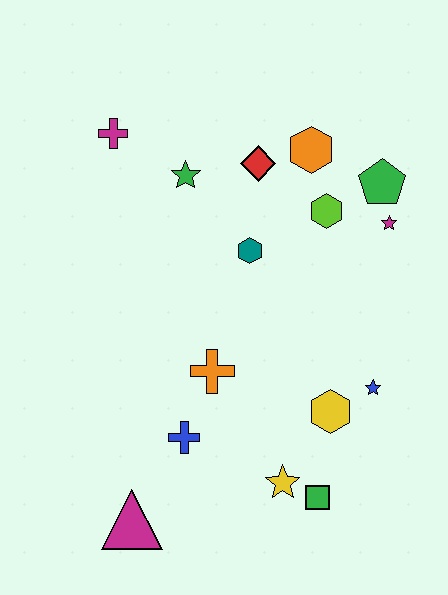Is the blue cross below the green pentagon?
Yes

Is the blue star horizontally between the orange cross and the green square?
No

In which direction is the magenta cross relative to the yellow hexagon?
The magenta cross is above the yellow hexagon.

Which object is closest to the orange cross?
The blue cross is closest to the orange cross.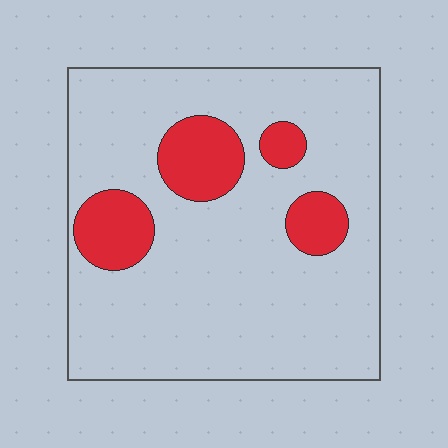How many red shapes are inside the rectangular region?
4.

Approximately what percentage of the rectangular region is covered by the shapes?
Approximately 15%.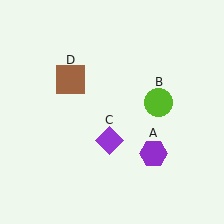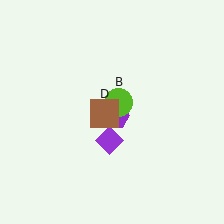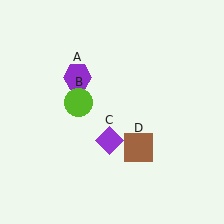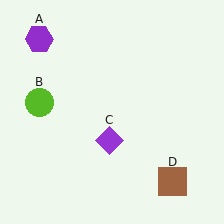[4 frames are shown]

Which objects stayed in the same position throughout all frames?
Purple diamond (object C) remained stationary.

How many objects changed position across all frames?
3 objects changed position: purple hexagon (object A), lime circle (object B), brown square (object D).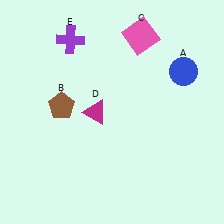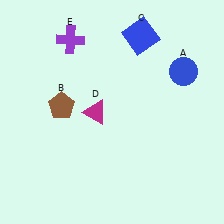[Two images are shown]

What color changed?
The square (C) changed from pink in Image 1 to blue in Image 2.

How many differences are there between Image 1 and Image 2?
There is 1 difference between the two images.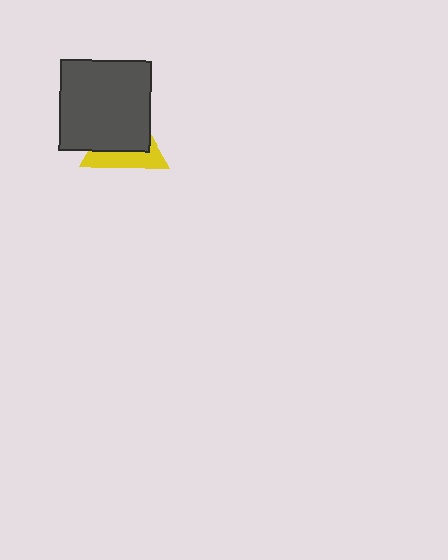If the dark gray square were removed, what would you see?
You would see the complete yellow triangle.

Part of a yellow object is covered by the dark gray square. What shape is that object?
It is a triangle.